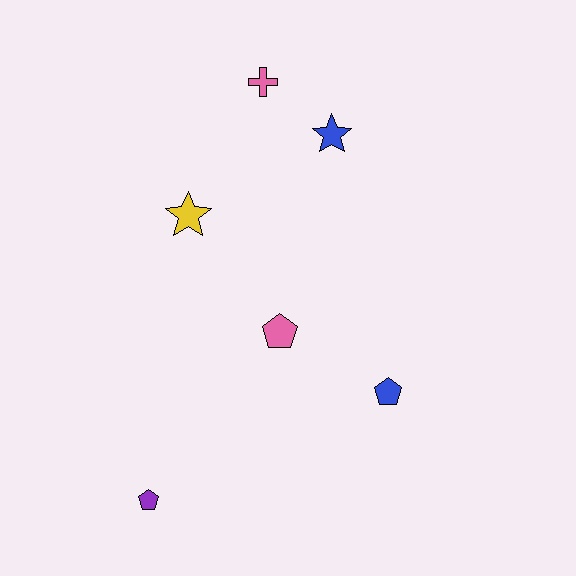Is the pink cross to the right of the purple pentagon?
Yes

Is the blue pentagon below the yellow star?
Yes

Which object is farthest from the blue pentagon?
The pink cross is farthest from the blue pentagon.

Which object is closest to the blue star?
The pink cross is closest to the blue star.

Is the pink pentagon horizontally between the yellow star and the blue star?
Yes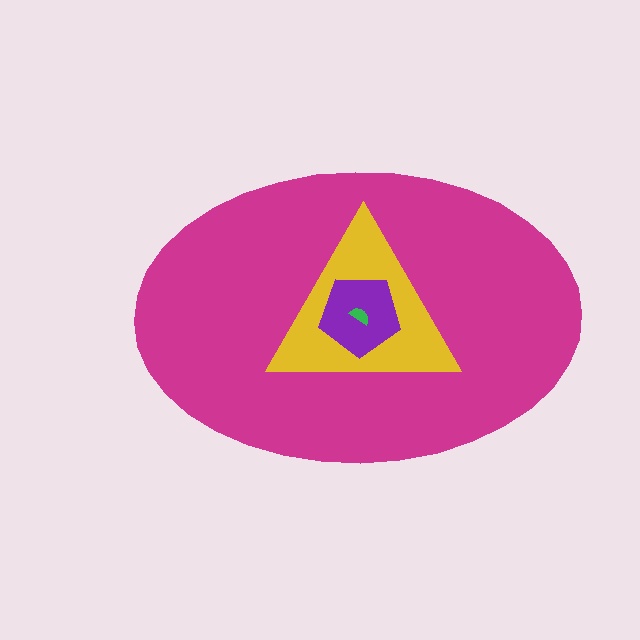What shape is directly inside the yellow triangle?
The purple pentagon.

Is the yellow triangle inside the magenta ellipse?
Yes.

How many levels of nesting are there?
4.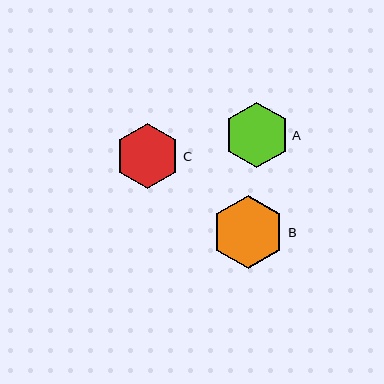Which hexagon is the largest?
Hexagon B is the largest with a size of approximately 73 pixels.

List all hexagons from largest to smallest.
From largest to smallest: B, A, C.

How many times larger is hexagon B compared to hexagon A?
Hexagon B is approximately 1.1 times the size of hexagon A.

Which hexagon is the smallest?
Hexagon C is the smallest with a size of approximately 65 pixels.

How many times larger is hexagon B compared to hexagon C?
Hexagon B is approximately 1.1 times the size of hexagon C.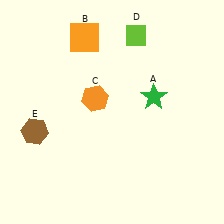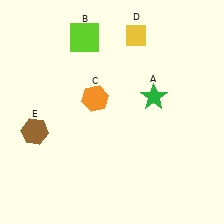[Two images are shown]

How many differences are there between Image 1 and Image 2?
There are 2 differences between the two images.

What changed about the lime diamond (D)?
In Image 1, D is lime. In Image 2, it changed to yellow.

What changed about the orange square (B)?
In Image 1, B is orange. In Image 2, it changed to lime.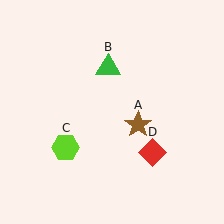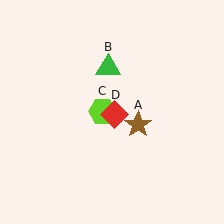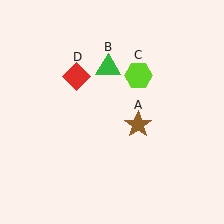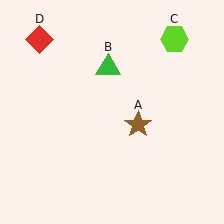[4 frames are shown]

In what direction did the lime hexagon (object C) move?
The lime hexagon (object C) moved up and to the right.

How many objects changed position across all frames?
2 objects changed position: lime hexagon (object C), red diamond (object D).